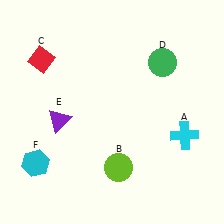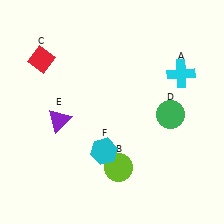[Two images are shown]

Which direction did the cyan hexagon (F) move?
The cyan hexagon (F) moved right.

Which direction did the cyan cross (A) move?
The cyan cross (A) moved up.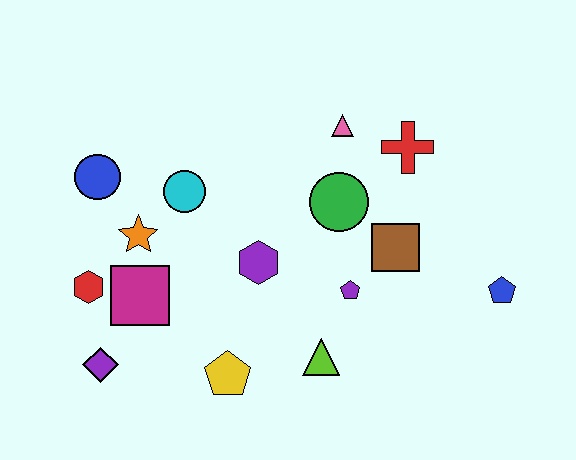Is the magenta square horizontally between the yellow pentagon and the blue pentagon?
No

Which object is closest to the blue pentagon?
The brown square is closest to the blue pentagon.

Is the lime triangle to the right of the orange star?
Yes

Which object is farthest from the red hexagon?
The blue pentagon is farthest from the red hexagon.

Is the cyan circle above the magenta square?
Yes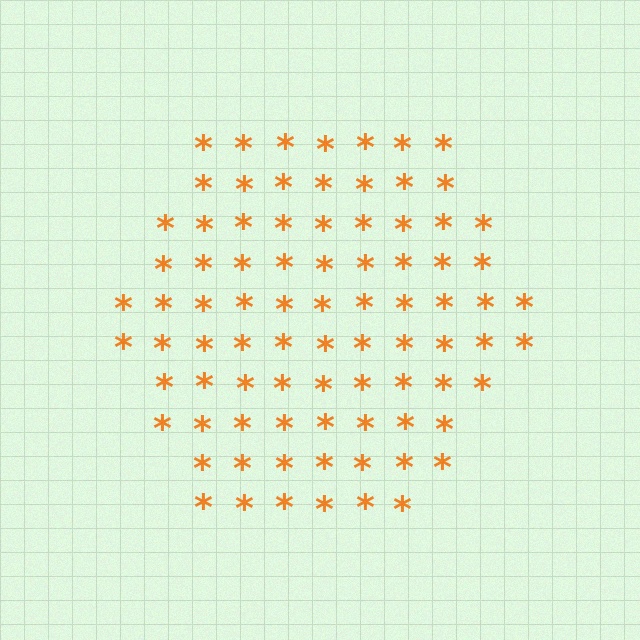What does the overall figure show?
The overall figure shows a hexagon.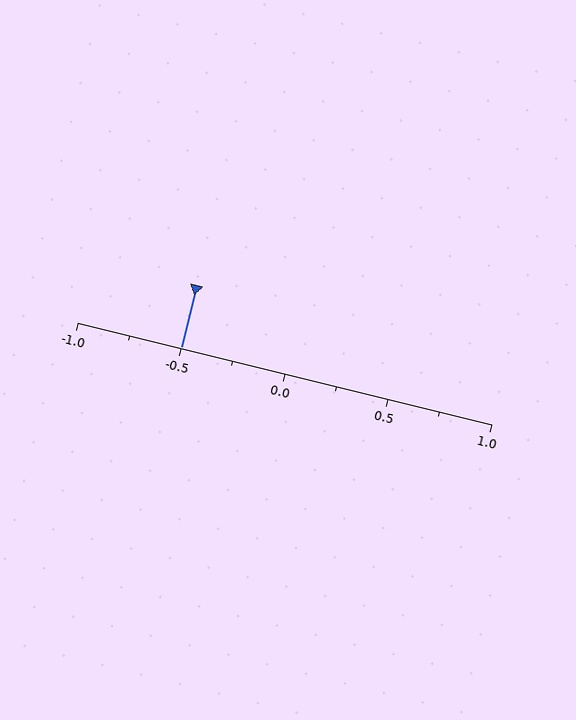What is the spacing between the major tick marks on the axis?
The major ticks are spaced 0.5 apart.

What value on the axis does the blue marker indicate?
The marker indicates approximately -0.5.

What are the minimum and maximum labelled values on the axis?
The axis runs from -1.0 to 1.0.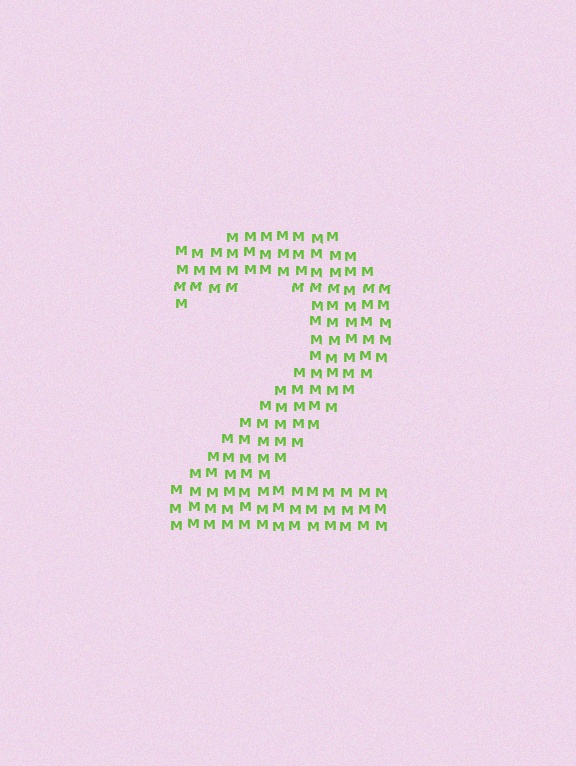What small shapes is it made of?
It is made of small letter M's.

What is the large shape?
The large shape is the digit 2.